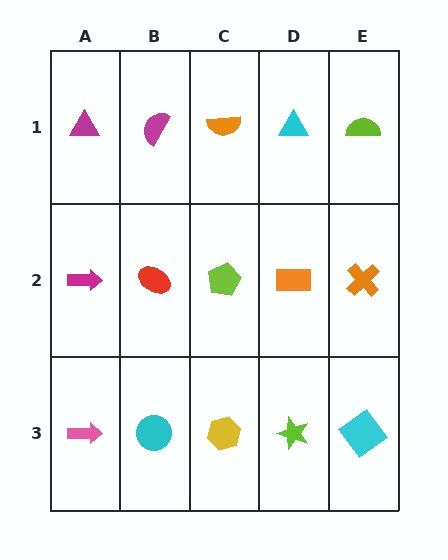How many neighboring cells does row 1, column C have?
3.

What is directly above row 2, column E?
A lime semicircle.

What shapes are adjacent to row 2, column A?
A magenta triangle (row 1, column A), a pink arrow (row 3, column A), a red ellipse (row 2, column B).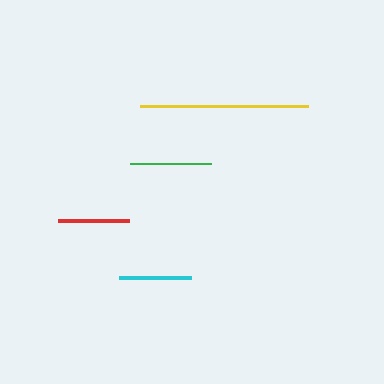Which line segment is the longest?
The yellow line is the longest at approximately 168 pixels.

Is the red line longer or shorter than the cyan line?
The cyan line is longer than the red line.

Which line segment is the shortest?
The red line is the shortest at approximately 71 pixels.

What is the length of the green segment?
The green segment is approximately 81 pixels long.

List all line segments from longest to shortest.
From longest to shortest: yellow, green, cyan, red.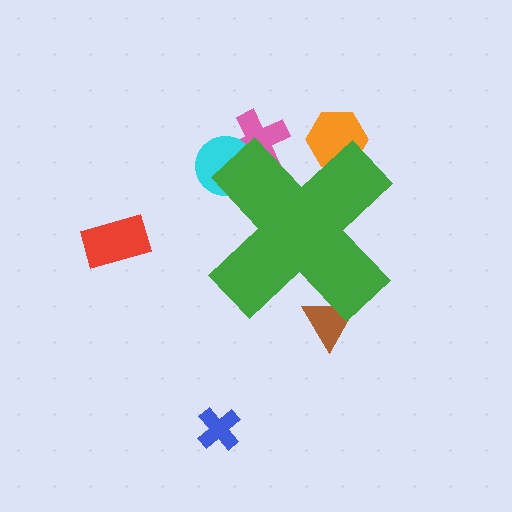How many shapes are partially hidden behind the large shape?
4 shapes are partially hidden.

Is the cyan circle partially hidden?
Yes, the cyan circle is partially hidden behind the green cross.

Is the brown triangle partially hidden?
Yes, the brown triangle is partially hidden behind the green cross.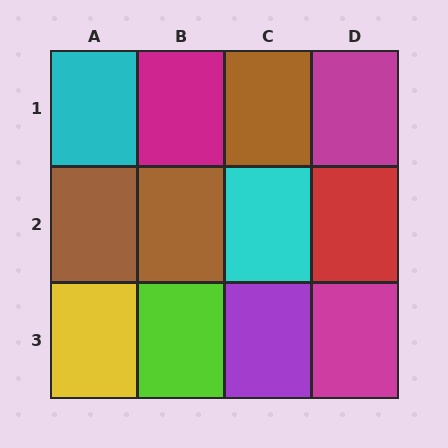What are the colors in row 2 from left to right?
Brown, brown, cyan, red.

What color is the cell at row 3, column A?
Yellow.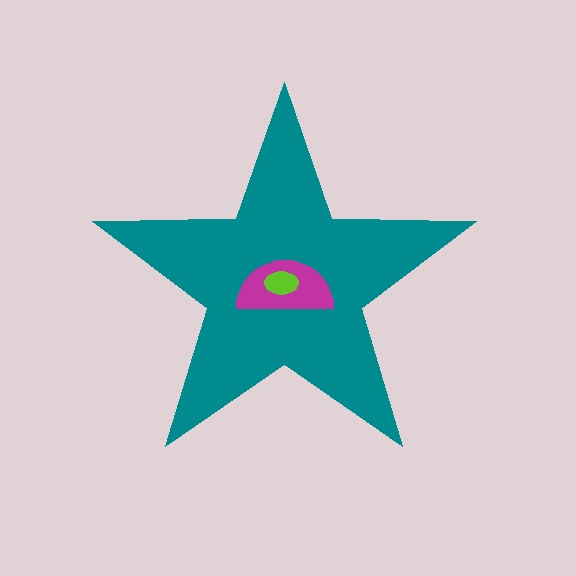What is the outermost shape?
The teal star.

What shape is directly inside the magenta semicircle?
The lime ellipse.